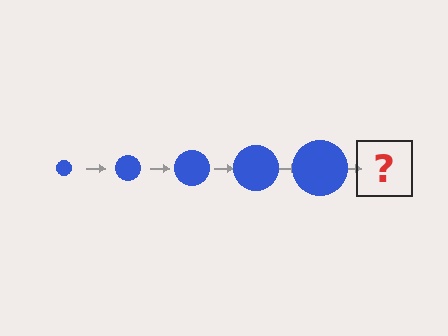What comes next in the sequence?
The next element should be a blue circle, larger than the previous one.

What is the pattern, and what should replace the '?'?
The pattern is that the circle gets progressively larger each step. The '?' should be a blue circle, larger than the previous one.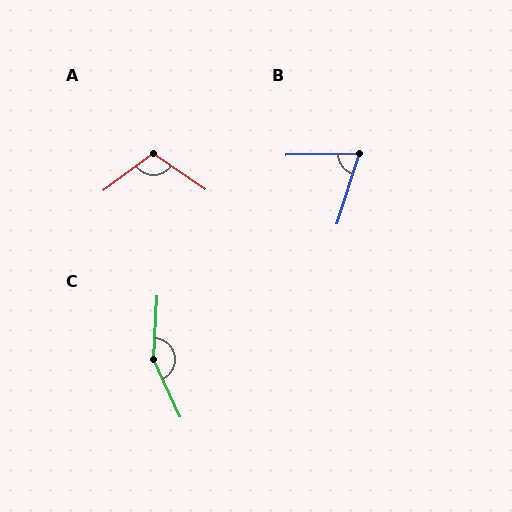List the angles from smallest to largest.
B (72°), A (109°), C (152°).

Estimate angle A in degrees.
Approximately 109 degrees.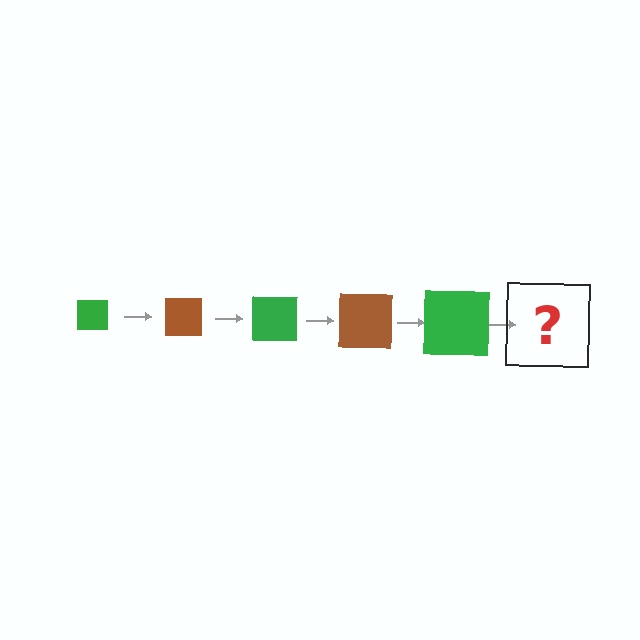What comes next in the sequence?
The next element should be a brown square, larger than the previous one.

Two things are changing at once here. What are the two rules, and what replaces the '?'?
The two rules are that the square grows larger each step and the color cycles through green and brown. The '?' should be a brown square, larger than the previous one.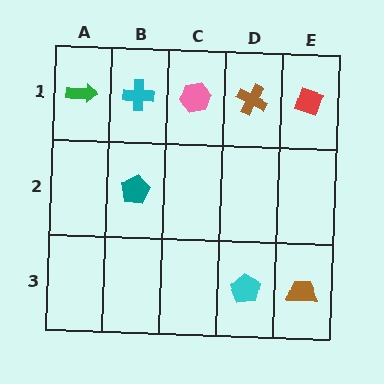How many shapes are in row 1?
5 shapes.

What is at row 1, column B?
A cyan cross.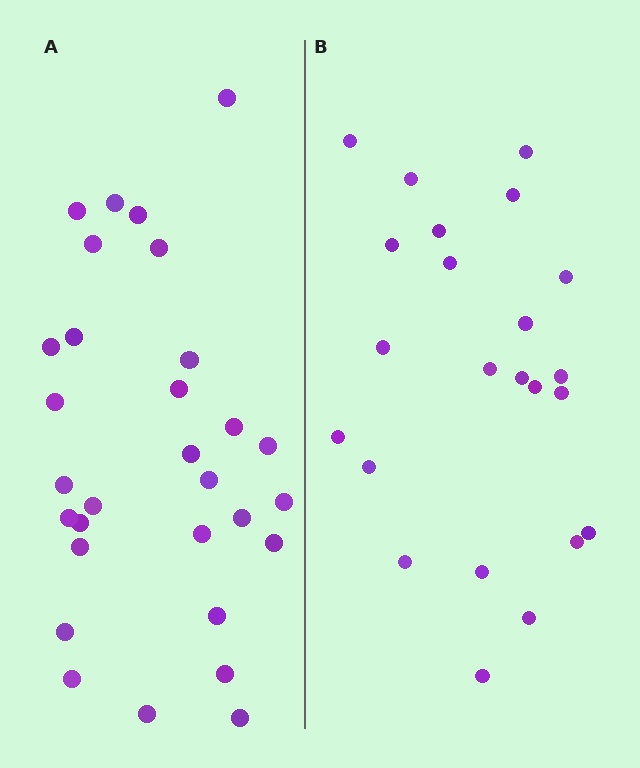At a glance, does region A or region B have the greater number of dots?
Region A (the left region) has more dots.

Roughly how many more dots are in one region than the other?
Region A has roughly 8 or so more dots than region B.